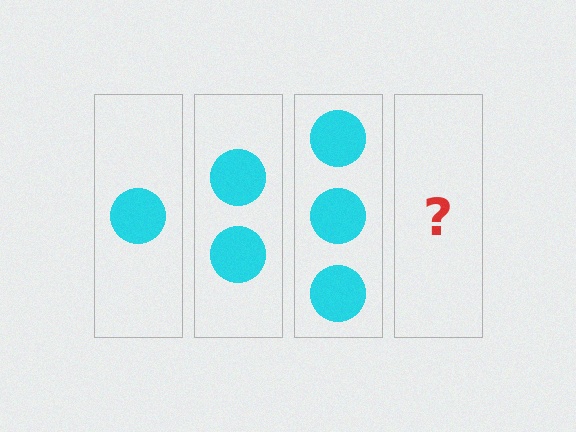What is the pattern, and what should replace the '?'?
The pattern is that each step adds one more circle. The '?' should be 4 circles.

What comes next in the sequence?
The next element should be 4 circles.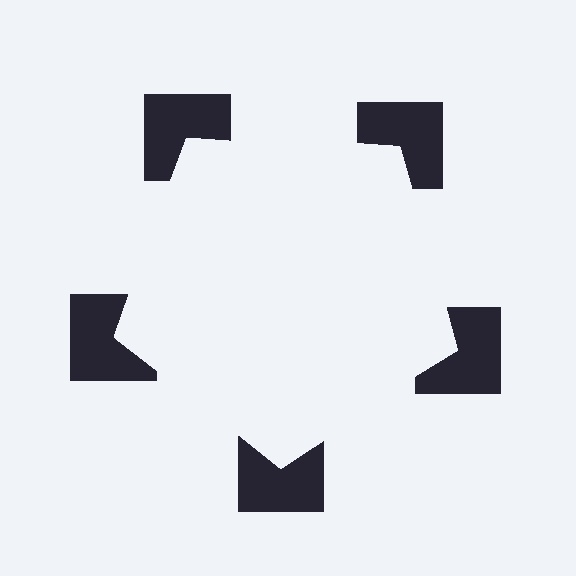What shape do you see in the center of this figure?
An illusory pentagon — its edges are inferred from the aligned wedge cuts in the notched squares, not physically drawn.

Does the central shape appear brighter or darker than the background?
It typically appears slightly brighter than the background, even though no actual brightness change is drawn.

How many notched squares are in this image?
There are 5 — one at each vertex of the illusory pentagon.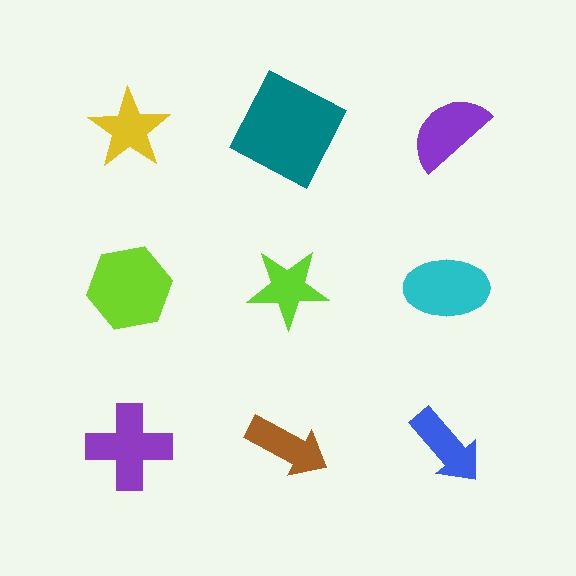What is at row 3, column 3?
A blue arrow.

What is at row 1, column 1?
A yellow star.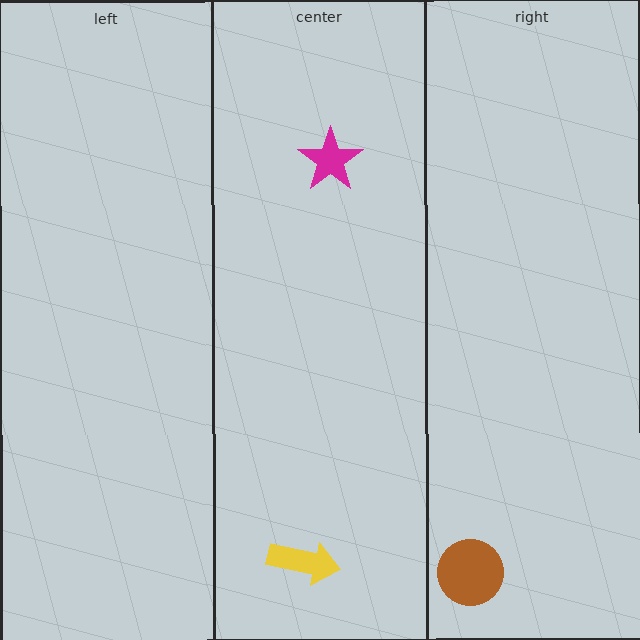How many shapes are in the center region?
2.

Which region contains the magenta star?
The center region.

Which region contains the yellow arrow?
The center region.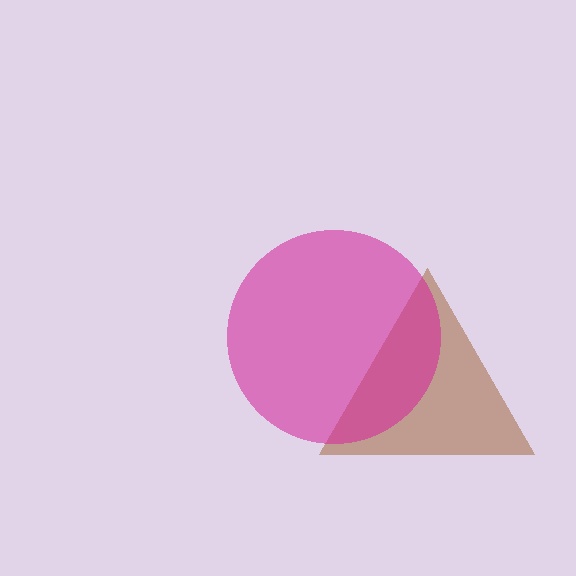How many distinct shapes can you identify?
There are 2 distinct shapes: a brown triangle, a magenta circle.